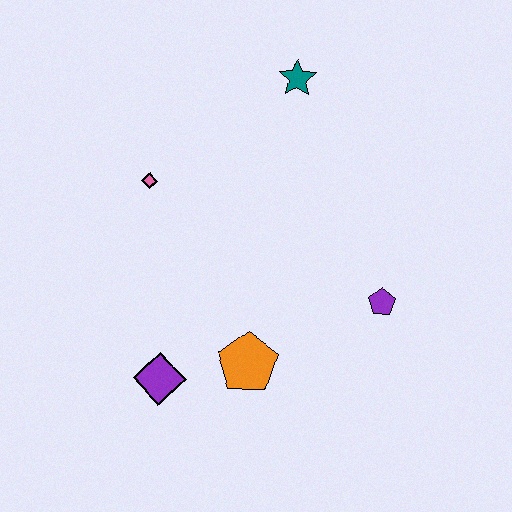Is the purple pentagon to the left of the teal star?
No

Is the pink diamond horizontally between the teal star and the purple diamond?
No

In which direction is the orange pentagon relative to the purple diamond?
The orange pentagon is to the right of the purple diamond.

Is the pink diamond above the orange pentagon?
Yes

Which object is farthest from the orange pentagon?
The teal star is farthest from the orange pentagon.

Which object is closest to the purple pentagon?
The orange pentagon is closest to the purple pentagon.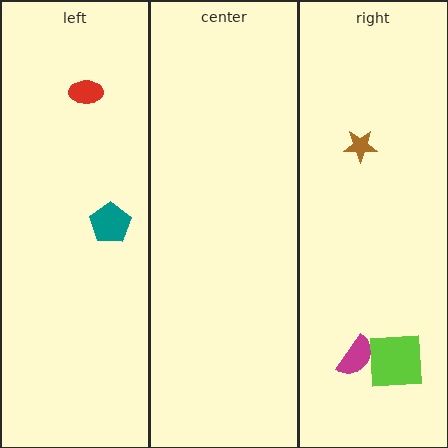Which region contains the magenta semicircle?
The right region.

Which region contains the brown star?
The right region.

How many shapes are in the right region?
3.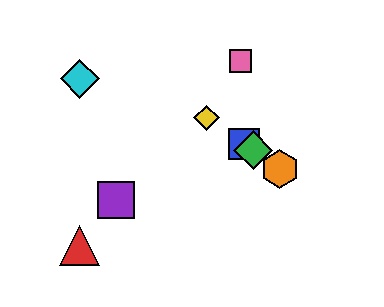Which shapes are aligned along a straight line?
The blue square, the green diamond, the yellow diamond, the orange hexagon are aligned along a straight line.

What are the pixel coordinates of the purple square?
The purple square is at (116, 200).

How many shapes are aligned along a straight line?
4 shapes (the blue square, the green diamond, the yellow diamond, the orange hexagon) are aligned along a straight line.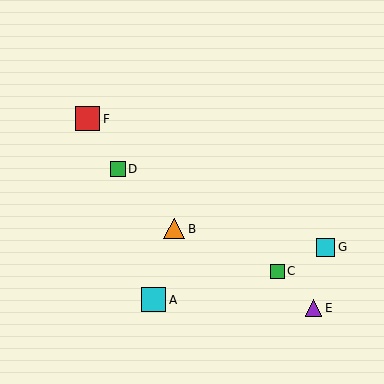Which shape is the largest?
The red square (labeled F) is the largest.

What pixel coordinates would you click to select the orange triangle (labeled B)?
Click at (174, 229) to select the orange triangle B.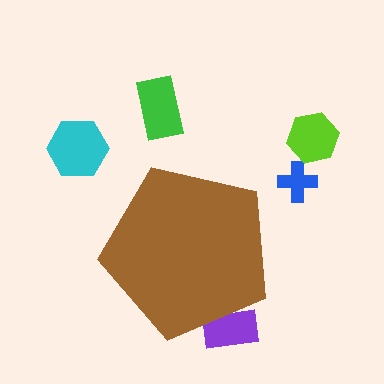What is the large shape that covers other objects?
A brown pentagon.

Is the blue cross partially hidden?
No, the blue cross is fully visible.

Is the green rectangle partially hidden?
No, the green rectangle is fully visible.